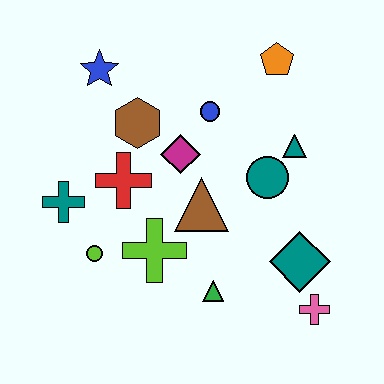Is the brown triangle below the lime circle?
No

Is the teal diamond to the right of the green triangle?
Yes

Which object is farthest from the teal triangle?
The teal cross is farthest from the teal triangle.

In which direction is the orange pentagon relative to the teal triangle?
The orange pentagon is above the teal triangle.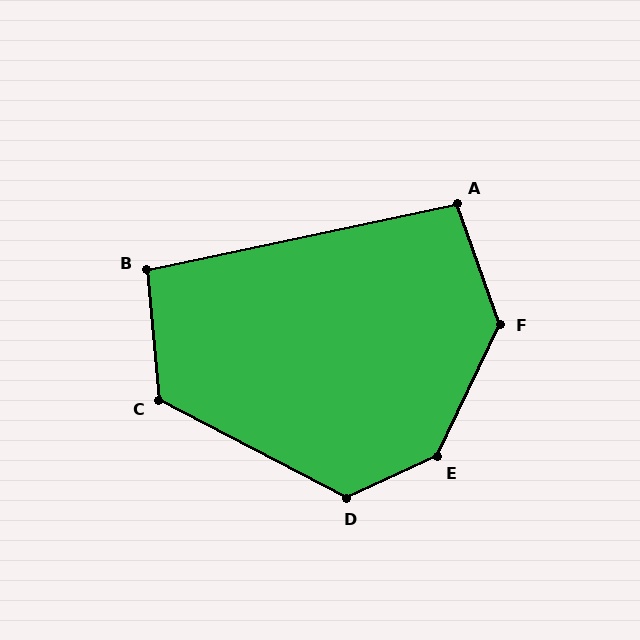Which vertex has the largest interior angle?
E, at approximately 140 degrees.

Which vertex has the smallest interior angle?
B, at approximately 97 degrees.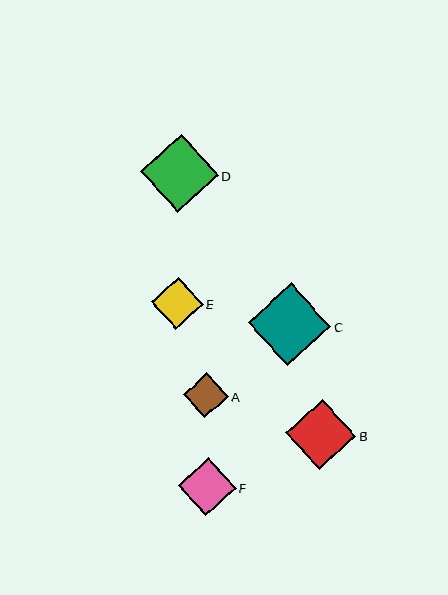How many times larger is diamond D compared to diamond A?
Diamond D is approximately 1.7 times the size of diamond A.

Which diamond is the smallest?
Diamond A is the smallest with a size of approximately 45 pixels.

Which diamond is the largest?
Diamond C is the largest with a size of approximately 83 pixels.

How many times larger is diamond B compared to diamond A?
Diamond B is approximately 1.6 times the size of diamond A.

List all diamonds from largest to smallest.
From largest to smallest: C, D, B, F, E, A.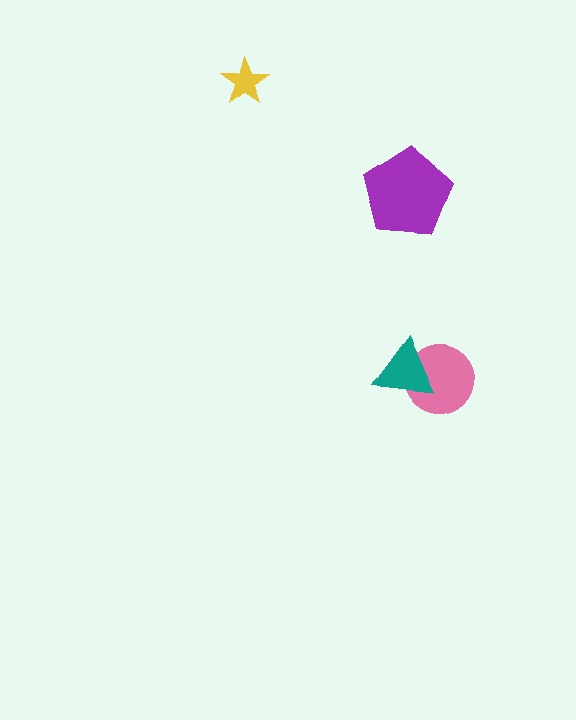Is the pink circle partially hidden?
Yes, it is partially covered by another shape.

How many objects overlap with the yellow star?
0 objects overlap with the yellow star.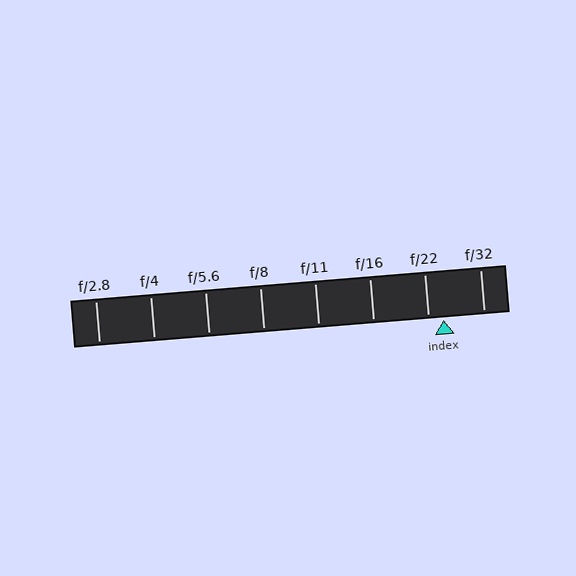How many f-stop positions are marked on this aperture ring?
There are 8 f-stop positions marked.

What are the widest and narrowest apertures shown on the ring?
The widest aperture shown is f/2.8 and the narrowest is f/32.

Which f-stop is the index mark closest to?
The index mark is closest to f/22.